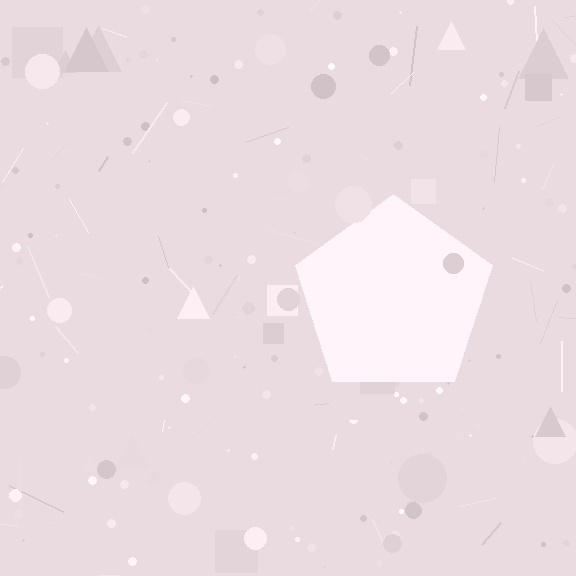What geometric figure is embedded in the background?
A pentagon is embedded in the background.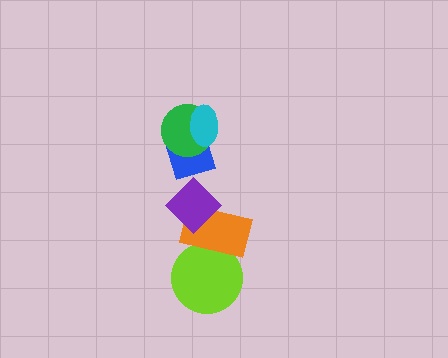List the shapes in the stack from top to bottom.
From top to bottom: the cyan ellipse, the green circle, the blue diamond, the purple diamond, the orange rectangle, the lime circle.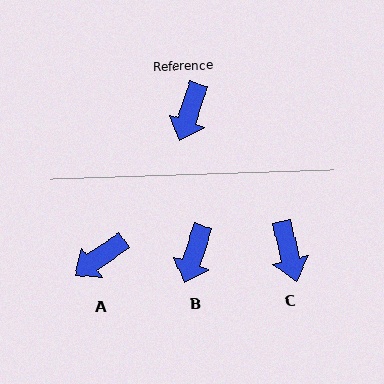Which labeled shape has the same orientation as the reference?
B.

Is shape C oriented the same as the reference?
No, it is off by about 32 degrees.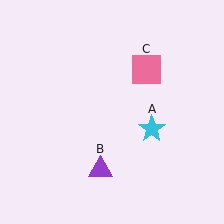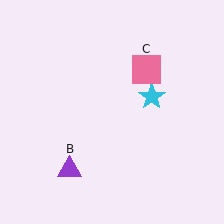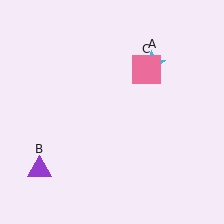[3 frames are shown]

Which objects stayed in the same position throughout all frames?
Pink square (object C) remained stationary.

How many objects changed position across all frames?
2 objects changed position: cyan star (object A), purple triangle (object B).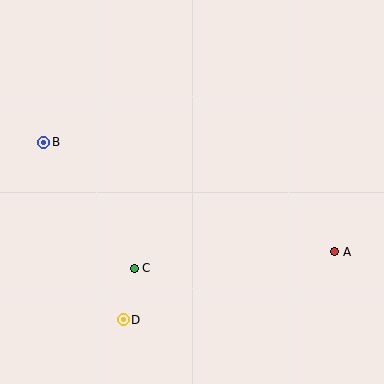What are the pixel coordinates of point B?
Point B is at (44, 142).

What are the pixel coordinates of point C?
Point C is at (134, 268).